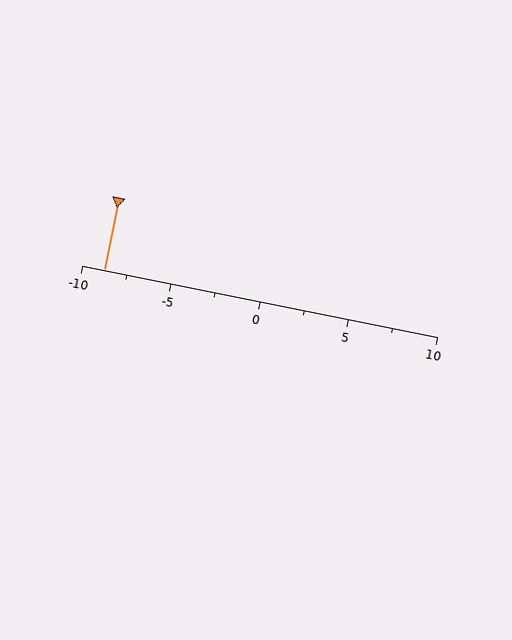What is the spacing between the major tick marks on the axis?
The major ticks are spaced 5 apart.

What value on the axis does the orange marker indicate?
The marker indicates approximately -8.8.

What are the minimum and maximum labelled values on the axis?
The axis runs from -10 to 10.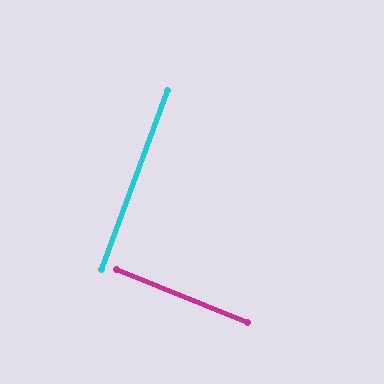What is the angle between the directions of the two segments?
Approximately 88 degrees.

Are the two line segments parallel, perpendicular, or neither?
Perpendicular — they meet at approximately 88°.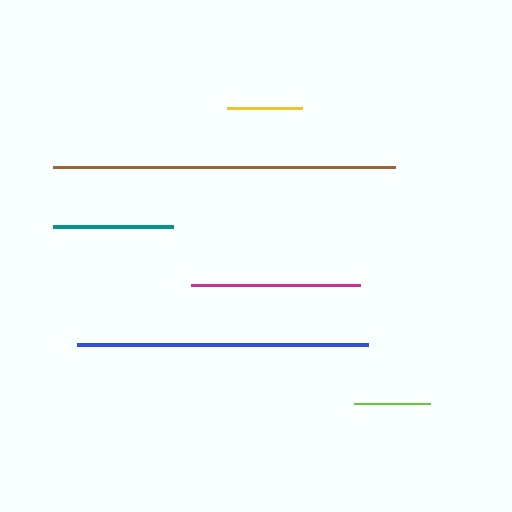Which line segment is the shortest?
The yellow line is the shortest at approximately 75 pixels.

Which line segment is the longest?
The brown line is the longest at approximately 341 pixels.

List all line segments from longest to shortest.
From longest to shortest: brown, blue, magenta, teal, lime, yellow.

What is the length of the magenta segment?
The magenta segment is approximately 169 pixels long.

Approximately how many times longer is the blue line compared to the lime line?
The blue line is approximately 3.8 times the length of the lime line.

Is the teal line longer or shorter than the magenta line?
The magenta line is longer than the teal line.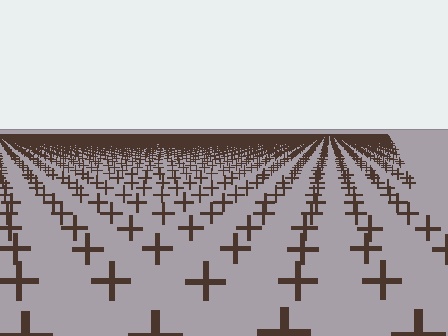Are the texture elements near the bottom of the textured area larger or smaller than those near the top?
Larger. Near the bottom, elements are closer to the viewer and appear at a bigger on-screen size.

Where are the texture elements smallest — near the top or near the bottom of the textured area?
Near the top.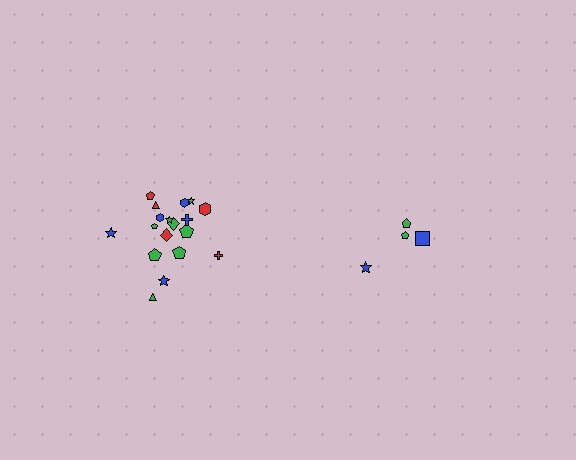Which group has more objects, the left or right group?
The left group.